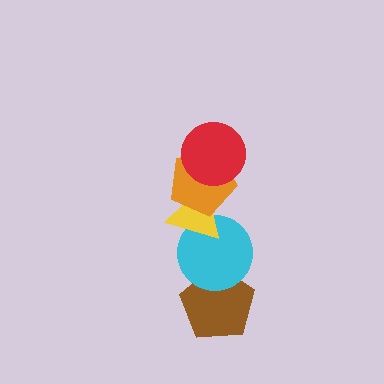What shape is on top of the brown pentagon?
The cyan circle is on top of the brown pentagon.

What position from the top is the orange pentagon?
The orange pentagon is 2nd from the top.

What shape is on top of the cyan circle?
The yellow triangle is on top of the cyan circle.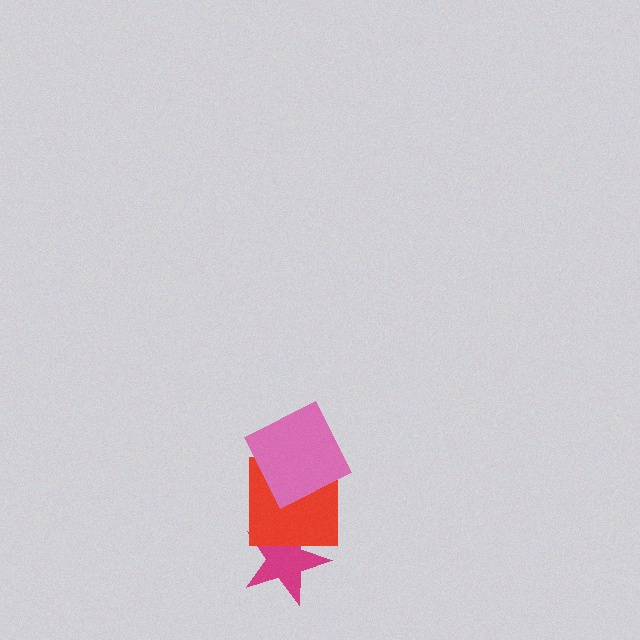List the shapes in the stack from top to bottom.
From top to bottom: the pink square, the red square, the magenta star.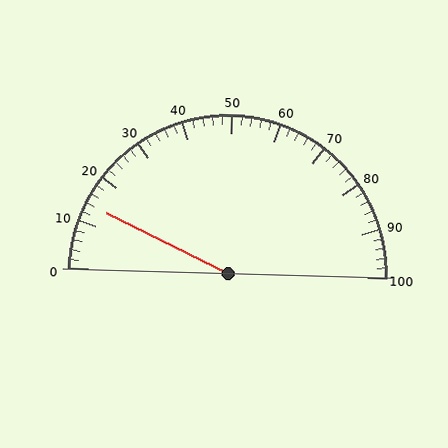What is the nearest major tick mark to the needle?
The nearest major tick mark is 10.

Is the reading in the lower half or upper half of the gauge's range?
The reading is in the lower half of the range (0 to 100).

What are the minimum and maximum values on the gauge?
The gauge ranges from 0 to 100.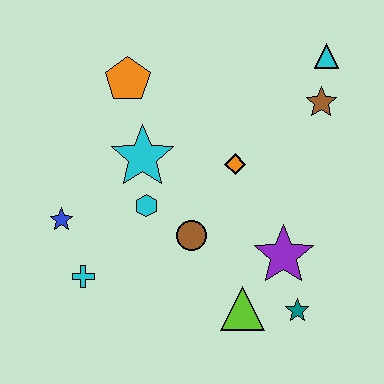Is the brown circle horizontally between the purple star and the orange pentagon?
Yes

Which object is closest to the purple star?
The teal star is closest to the purple star.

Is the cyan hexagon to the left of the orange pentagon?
No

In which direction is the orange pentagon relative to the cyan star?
The orange pentagon is above the cyan star.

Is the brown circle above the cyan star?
No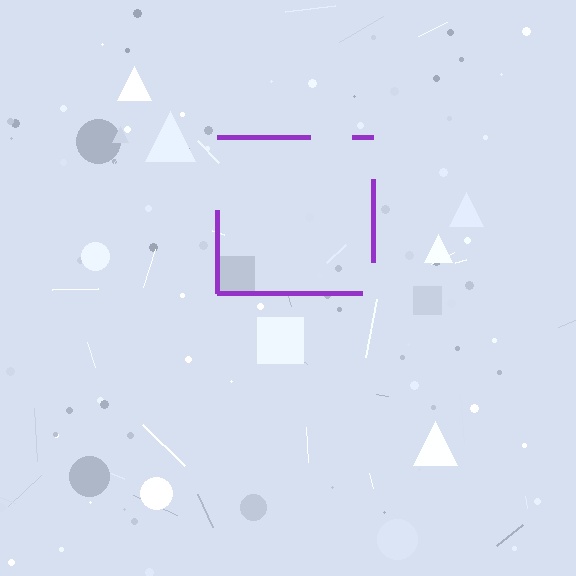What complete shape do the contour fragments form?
The contour fragments form a square.